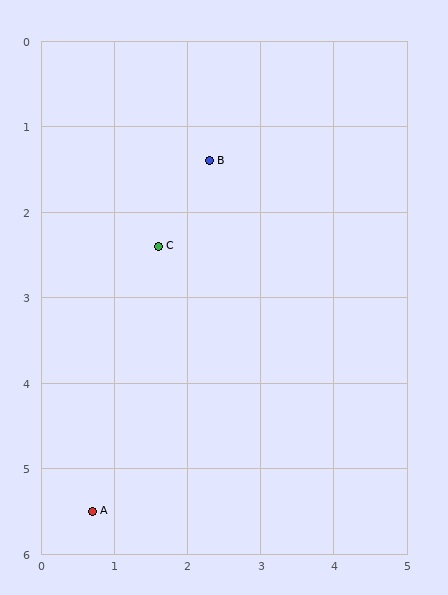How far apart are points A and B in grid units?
Points A and B are about 4.4 grid units apart.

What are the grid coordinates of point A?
Point A is at approximately (0.7, 5.5).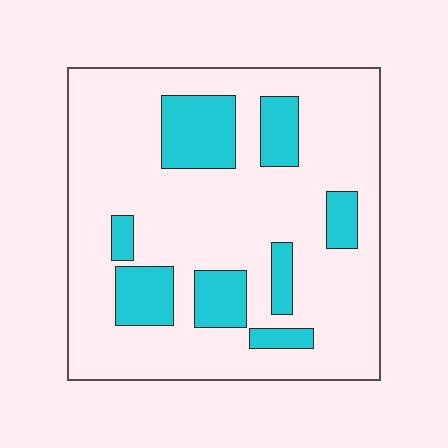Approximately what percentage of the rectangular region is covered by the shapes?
Approximately 20%.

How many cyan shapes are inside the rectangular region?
8.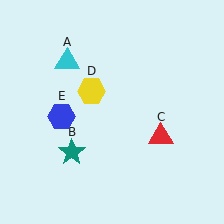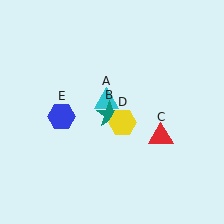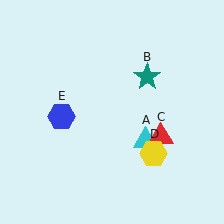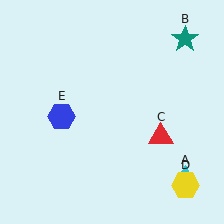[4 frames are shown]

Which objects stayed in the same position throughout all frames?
Red triangle (object C) and blue hexagon (object E) remained stationary.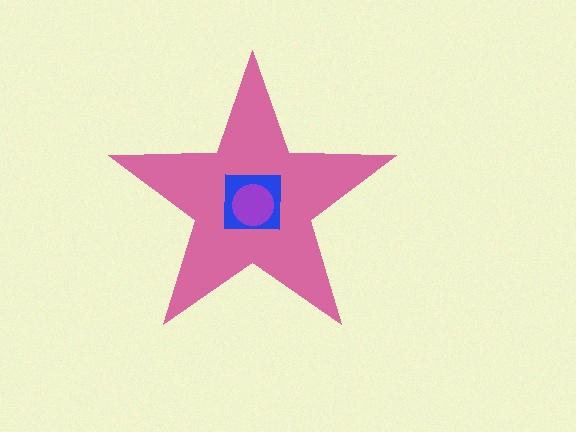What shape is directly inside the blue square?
The purple circle.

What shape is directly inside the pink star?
The blue square.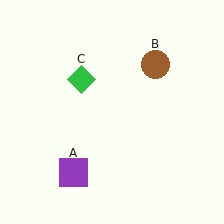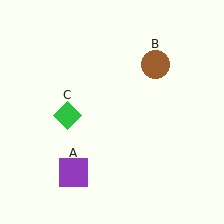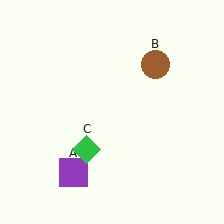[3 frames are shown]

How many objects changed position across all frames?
1 object changed position: green diamond (object C).